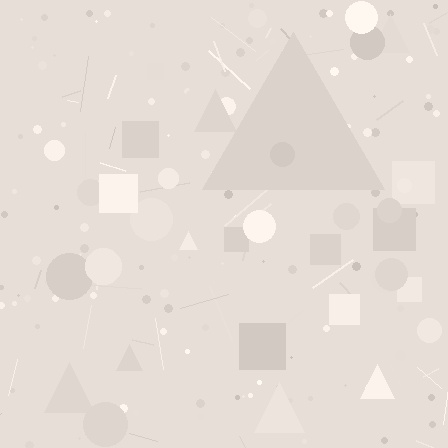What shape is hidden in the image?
A triangle is hidden in the image.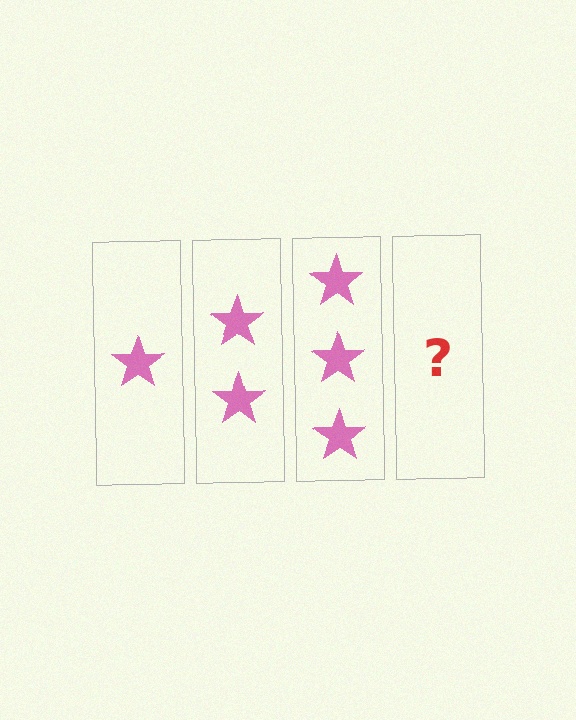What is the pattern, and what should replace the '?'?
The pattern is that each step adds one more star. The '?' should be 4 stars.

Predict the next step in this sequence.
The next step is 4 stars.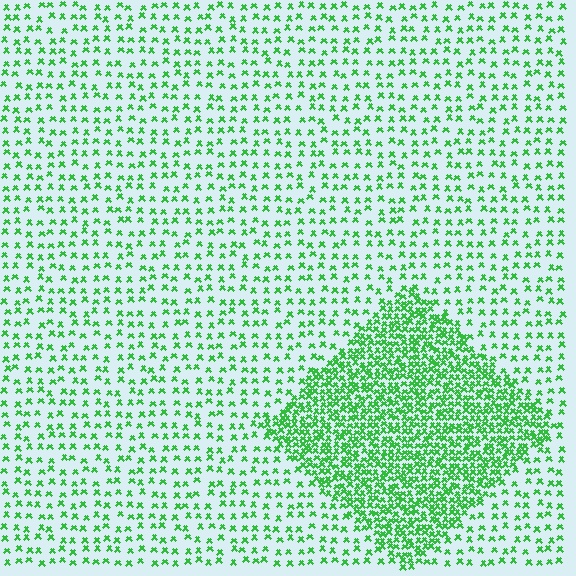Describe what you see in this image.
The image contains small green elements arranged at two different densities. A diamond-shaped region is visible where the elements are more densely packed than the surrounding area.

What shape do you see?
I see a diamond.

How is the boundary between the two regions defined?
The boundary is defined by a change in element density (approximately 2.8x ratio). All elements are the same color, size, and shape.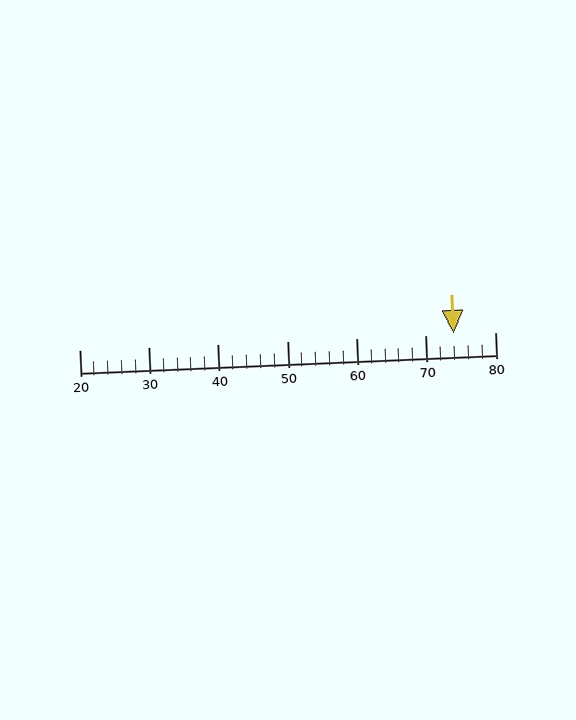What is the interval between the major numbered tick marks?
The major tick marks are spaced 10 units apart.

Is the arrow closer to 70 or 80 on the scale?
The arrow is closer to 70.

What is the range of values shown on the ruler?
The ruler shows values from 20 to 80.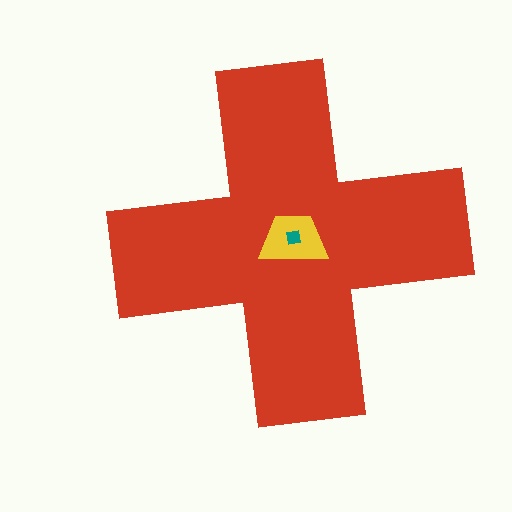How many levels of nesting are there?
3.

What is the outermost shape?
The red cross.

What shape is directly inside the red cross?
The yellow trapezoid.